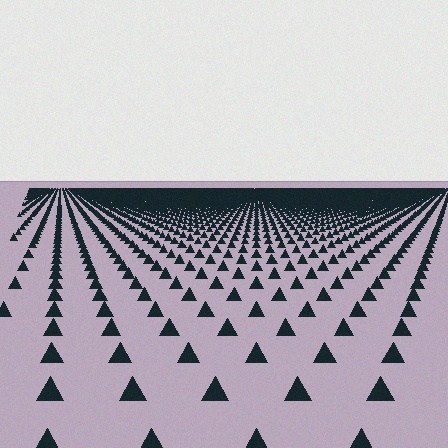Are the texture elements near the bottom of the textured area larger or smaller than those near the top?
Larger. Near the bottom, elements are closer to the viewer and appear at a bigger on-screen size.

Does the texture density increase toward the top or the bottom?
Density increases toward the top.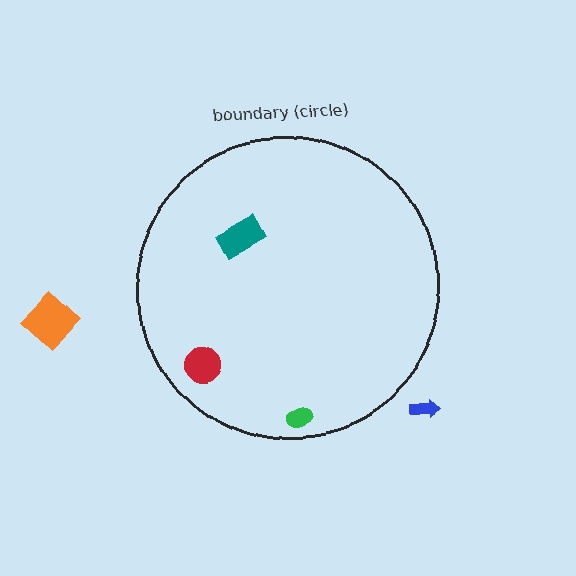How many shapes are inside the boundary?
3 inside, 2 outside.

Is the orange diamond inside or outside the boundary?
Outside.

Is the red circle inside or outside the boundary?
Inside.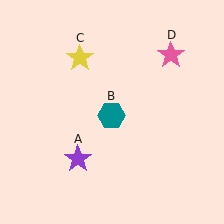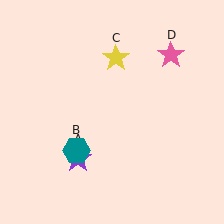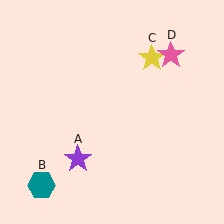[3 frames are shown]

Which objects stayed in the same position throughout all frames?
Purple star (object A) and pink star (object D) remained stationary.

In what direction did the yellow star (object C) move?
The yellow star (object C) moved right.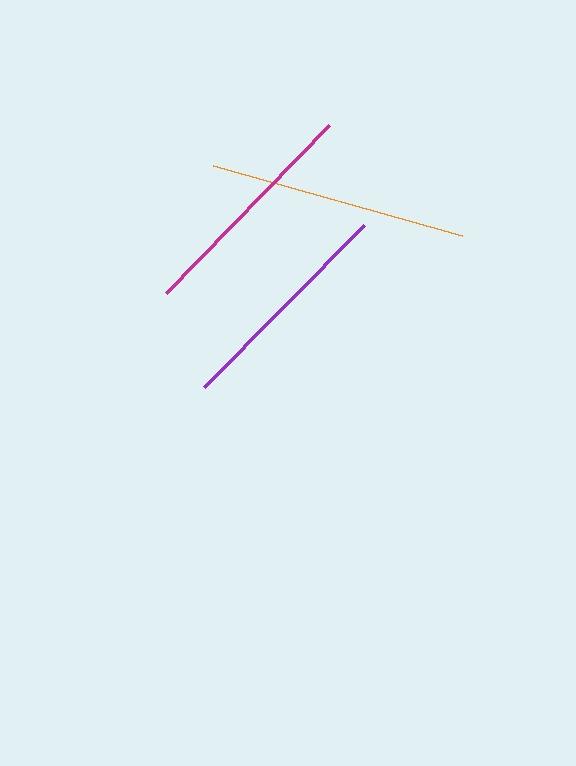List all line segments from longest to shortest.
From longest to shortest: orange, magenta, purple.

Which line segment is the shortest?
The purple line is the shortest at approximately 227 pixels.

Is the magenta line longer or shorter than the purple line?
The magenta line is longer than the purple line.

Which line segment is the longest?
The orange line is the longest at approximately 259 pixels.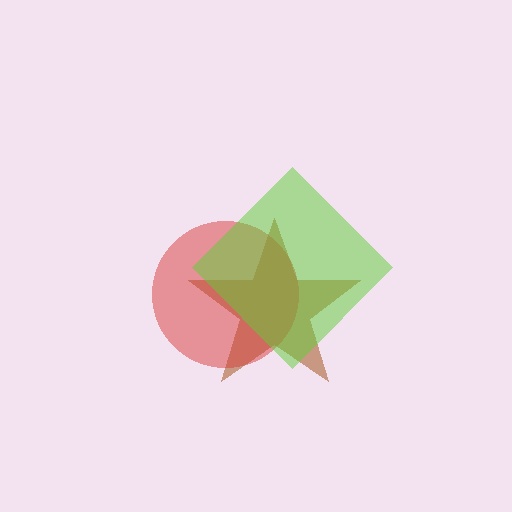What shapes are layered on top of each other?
The layered shapes are: a brown star, a red circle, a lime diamond.